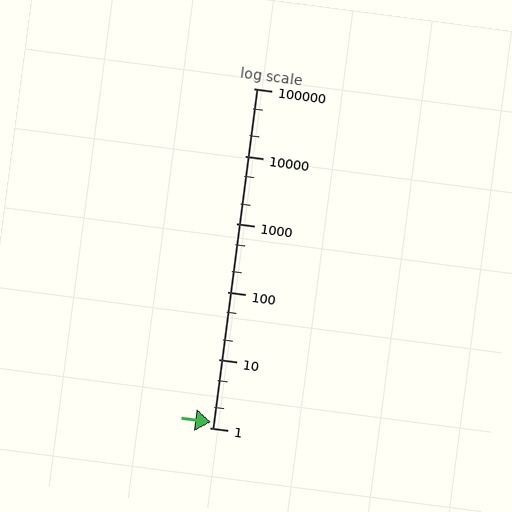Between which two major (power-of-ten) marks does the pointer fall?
The pointer is between 1 and 10.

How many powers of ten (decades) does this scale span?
The scale spans 5 decades, from 1 to 100000.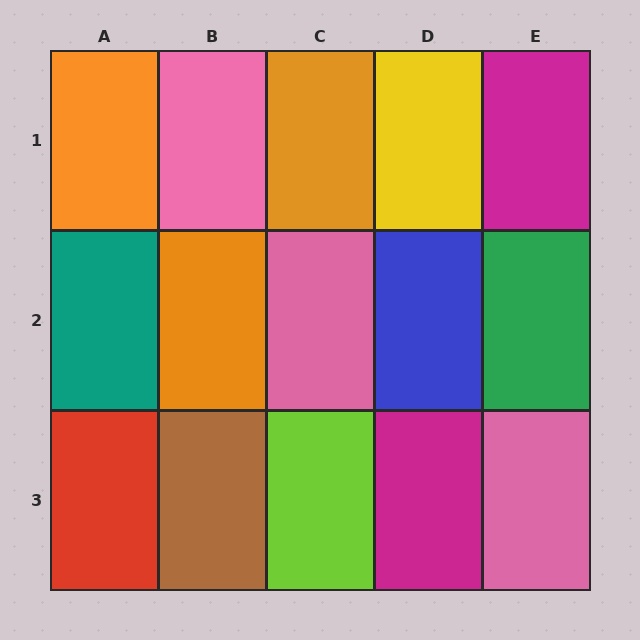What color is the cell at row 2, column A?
Teal.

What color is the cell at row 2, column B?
Orange.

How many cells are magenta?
2 cells are magenta.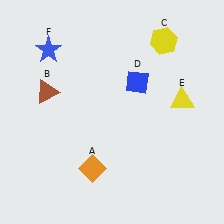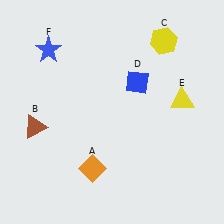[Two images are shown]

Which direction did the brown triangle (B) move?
The brown triangle (B) moved down.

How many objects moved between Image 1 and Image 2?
1 object moved between the two images.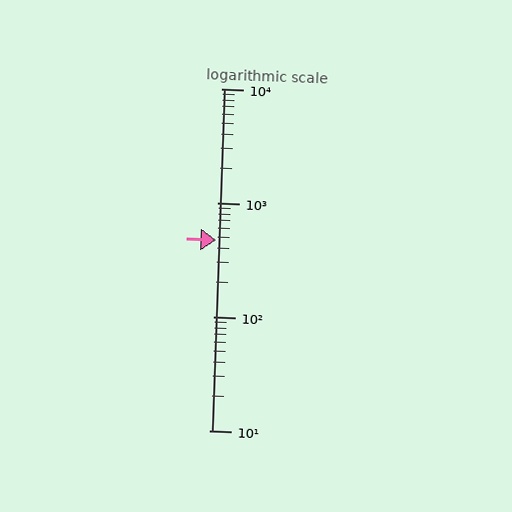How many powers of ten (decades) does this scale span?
The scale spans 3 decades, from 10 to 10000.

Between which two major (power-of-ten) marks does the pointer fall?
The pointer is between 100 and 1000.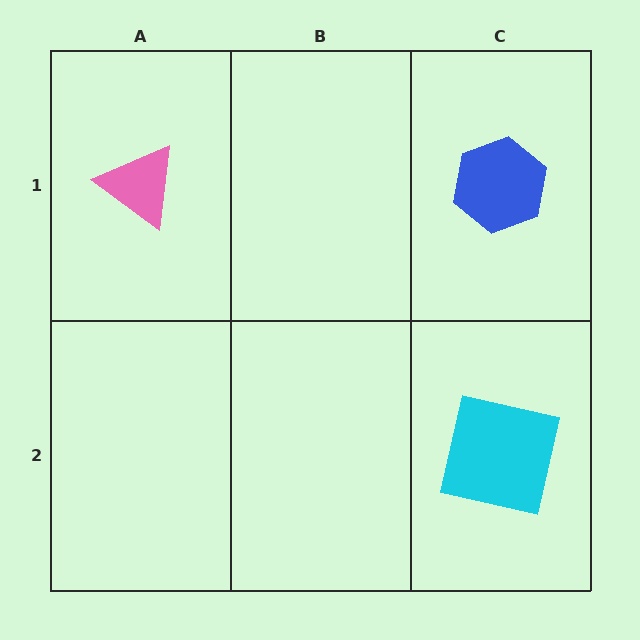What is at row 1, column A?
A pink triangle.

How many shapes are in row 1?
2 shapes.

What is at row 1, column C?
A blue hexagon.